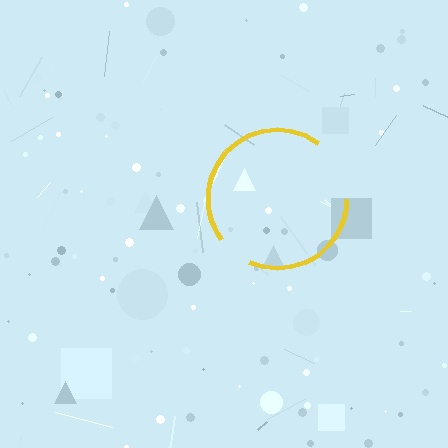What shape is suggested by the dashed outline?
The dashed outline suggests a circle.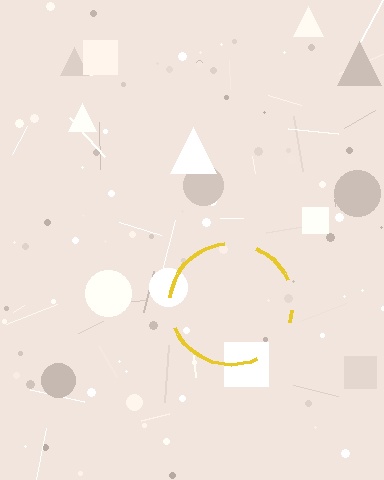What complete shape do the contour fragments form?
The contour fragments form a circle.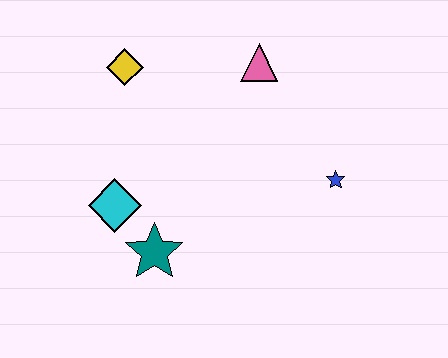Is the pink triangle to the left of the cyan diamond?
No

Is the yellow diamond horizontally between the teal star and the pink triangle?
No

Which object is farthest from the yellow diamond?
The blue star is farthest from the yellow diamond.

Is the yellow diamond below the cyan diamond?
No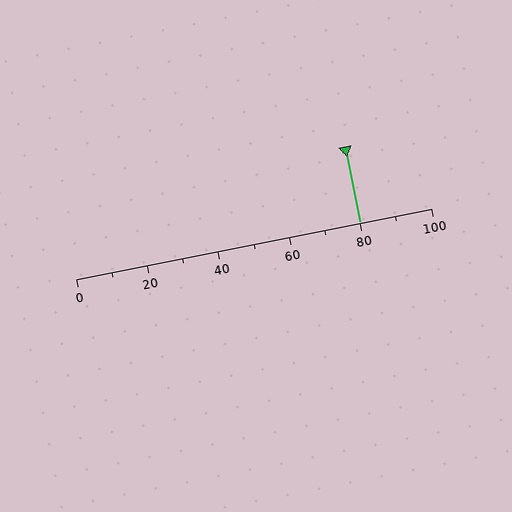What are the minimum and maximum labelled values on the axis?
The axis runs from 0 to 100.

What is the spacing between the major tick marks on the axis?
The major ticks are spaced 20 apart.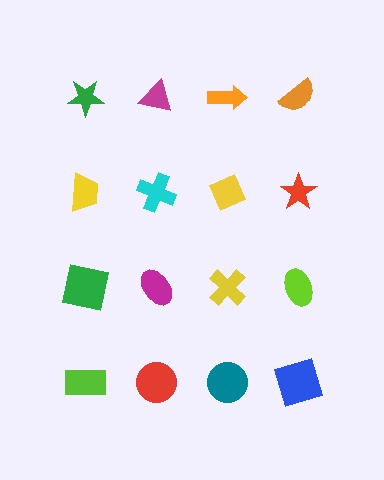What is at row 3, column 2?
A magenta ellipse.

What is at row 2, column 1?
A yellow trapezoid.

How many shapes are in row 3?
4 shapes.